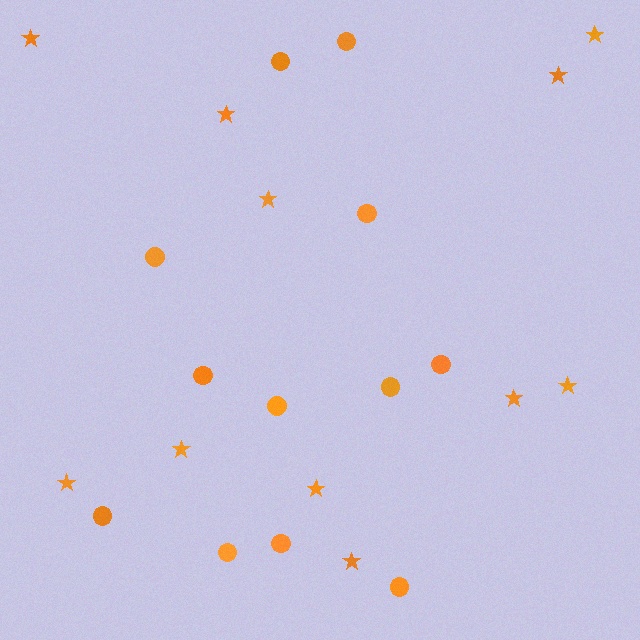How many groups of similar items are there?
There are 2 groups: one group of stars (11) and one group of circles (12).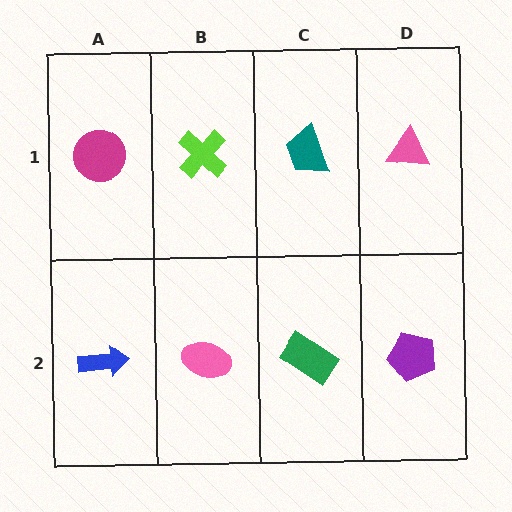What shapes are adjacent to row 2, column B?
A lime cross (row 1, column B), a blue arrow (row 2, column A), a green rectangle (row 2, column C).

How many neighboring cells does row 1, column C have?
3.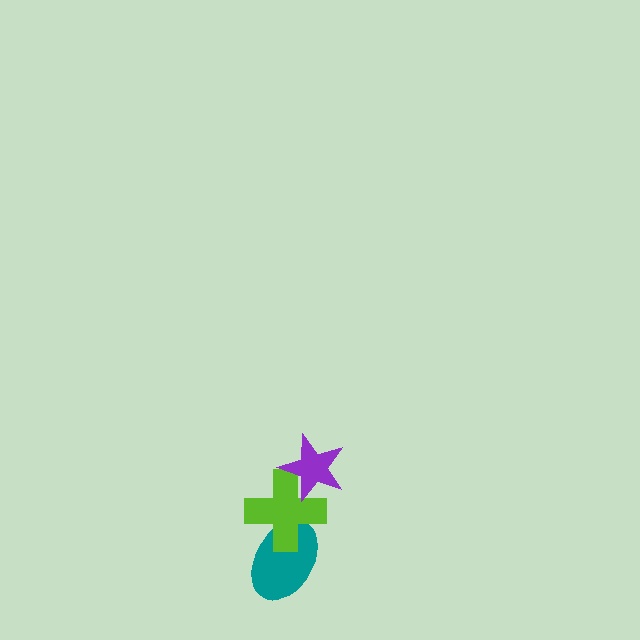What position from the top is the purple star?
The purple star is 1st from the top.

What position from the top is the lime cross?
The lime cross is 2nd from the top.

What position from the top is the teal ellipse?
The teal ellipse is 3rd from the top.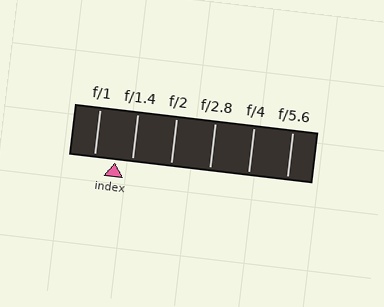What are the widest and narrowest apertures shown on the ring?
The widest aperture shown is f/1 and the narrowest is f/5.6.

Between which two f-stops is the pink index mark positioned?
The index mark is between f/1 and f/1.4.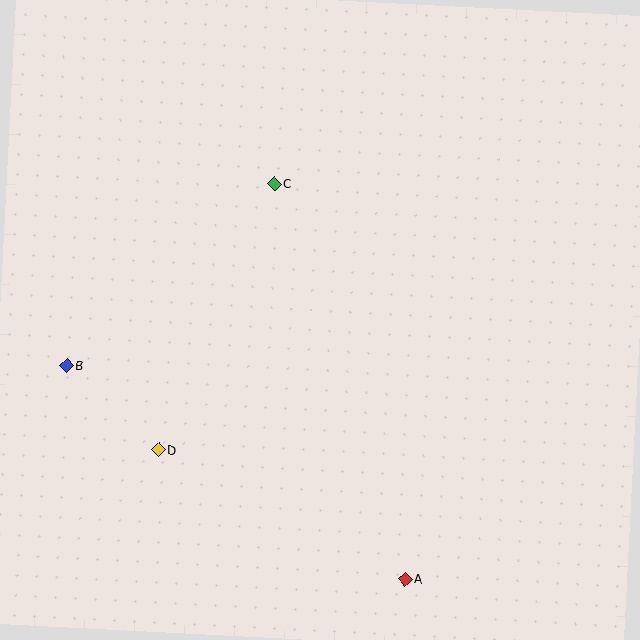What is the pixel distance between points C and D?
The distance between C and D is 290 pixels.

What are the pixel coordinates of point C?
Point C is at (274, 184).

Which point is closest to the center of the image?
Point C at (274, 184) is closest to the center.